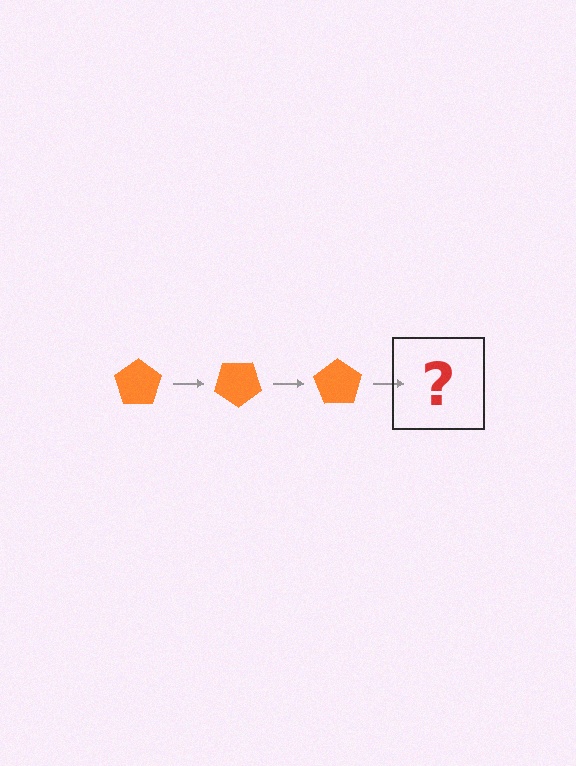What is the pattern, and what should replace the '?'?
The pattern is that the pentagon rotates 35 degrees each step. The '?' should be an orange pentagon rotated 105 degrees.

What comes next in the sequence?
The next element should be an orange pentagon rotated 105 degrees.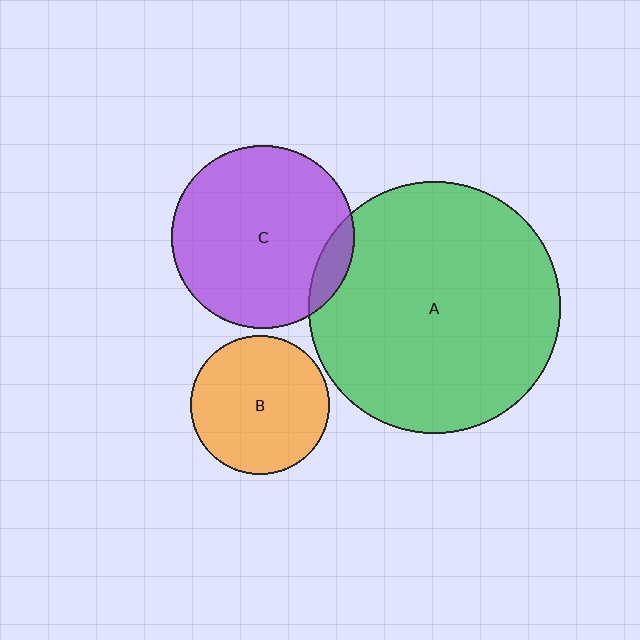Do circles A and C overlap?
Yes.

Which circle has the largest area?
Circle A (green).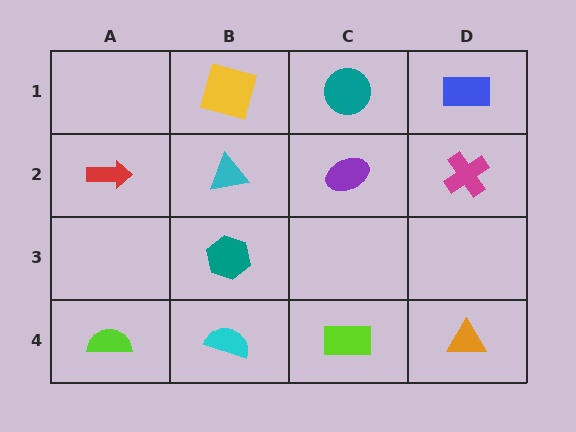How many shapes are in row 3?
1 shape.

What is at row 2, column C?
A purple ellipse.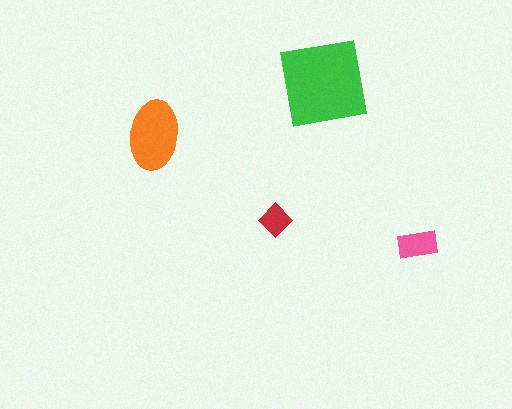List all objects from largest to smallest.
The green square, the orange ellipse, the pink rectangle, the red diamond.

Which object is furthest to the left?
The orange ellipse is leftmost.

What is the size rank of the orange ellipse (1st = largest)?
2nd.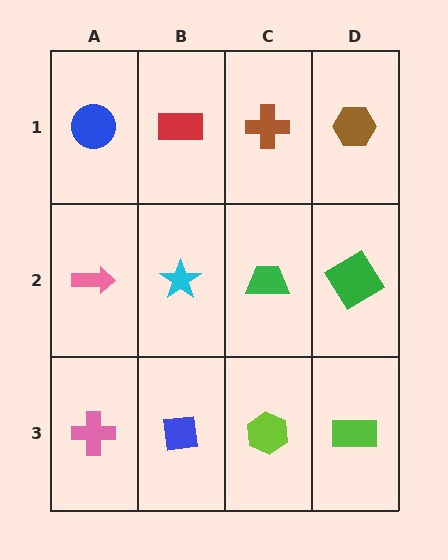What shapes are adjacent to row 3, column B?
A cyan star (row 2, column B), a pink cross (row 3, column A), a lime hexagon (row 3, column C).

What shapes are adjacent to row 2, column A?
A blue circle (row 1, column A), a pink cross (row 3, column A), a cyan star (row 2, column B).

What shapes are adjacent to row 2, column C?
A brown cross (row 1, column C), a lime hexagon (row 3, column C), a cyan star (row 2, column B), a green diamond (row 2, column D).